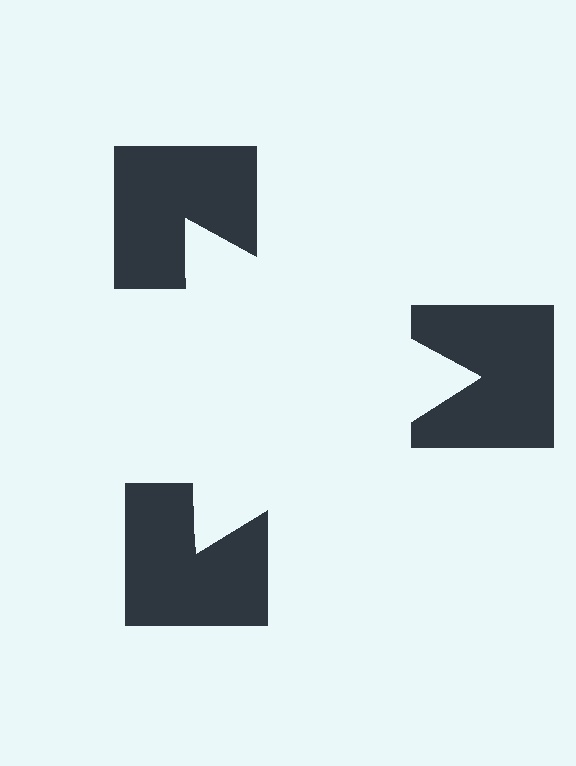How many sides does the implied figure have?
3 sides.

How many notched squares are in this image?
There are 3 — one at each vertex of the illusory triangle.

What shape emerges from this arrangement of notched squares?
An illusory triangle — its edges are inferred from the aligned wedge cuts in the notched squares, not physically drawn.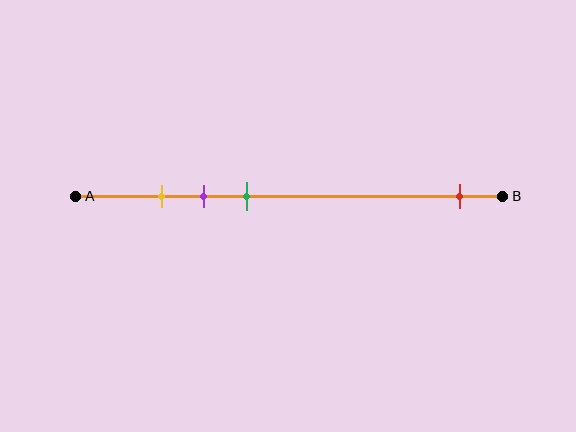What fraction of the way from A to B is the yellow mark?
The yellow mark is approximately 20% (0.2) of the way from A to B.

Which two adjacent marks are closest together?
The yellow and purple marks are the closest adjacent pair.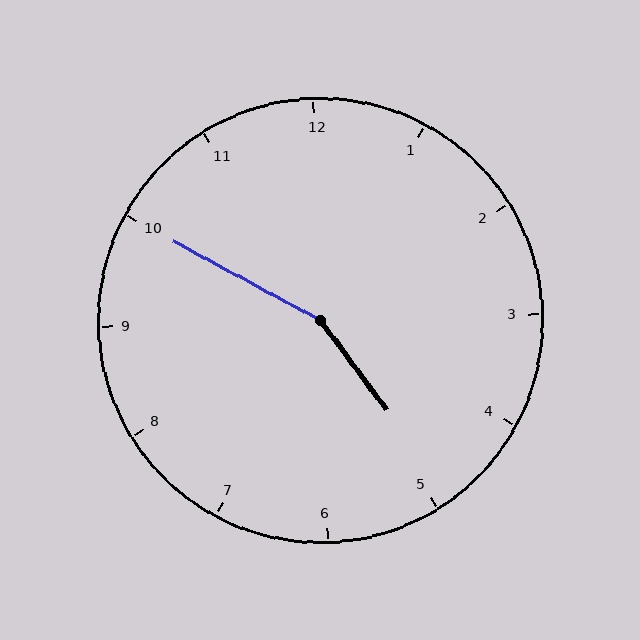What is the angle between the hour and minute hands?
Approximately 155 degrees.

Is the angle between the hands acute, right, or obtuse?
It is obtuse.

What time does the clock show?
4:50.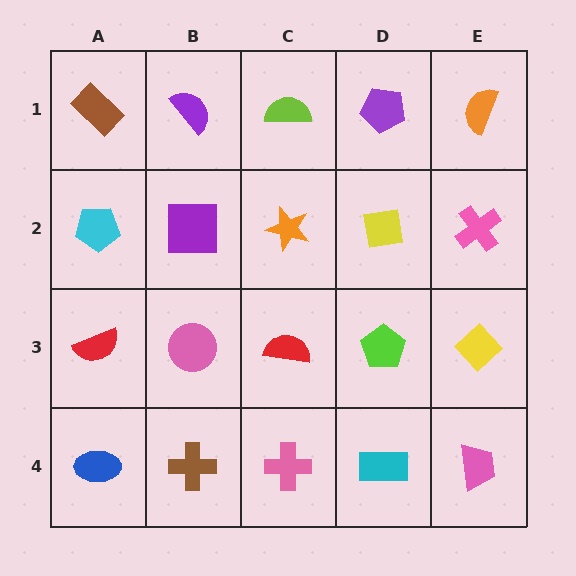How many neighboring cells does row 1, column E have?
2.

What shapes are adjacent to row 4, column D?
A lime pentagon (row 3, column D), a pink cross (row 4, column C), a pink trapezoid (row 4, column E).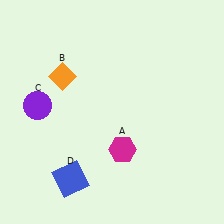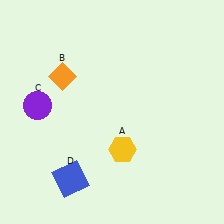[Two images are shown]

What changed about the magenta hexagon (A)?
In Image 1, A is magenta. In Image 2, it changed to yellow.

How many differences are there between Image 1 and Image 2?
There is 1 difference between the two images.